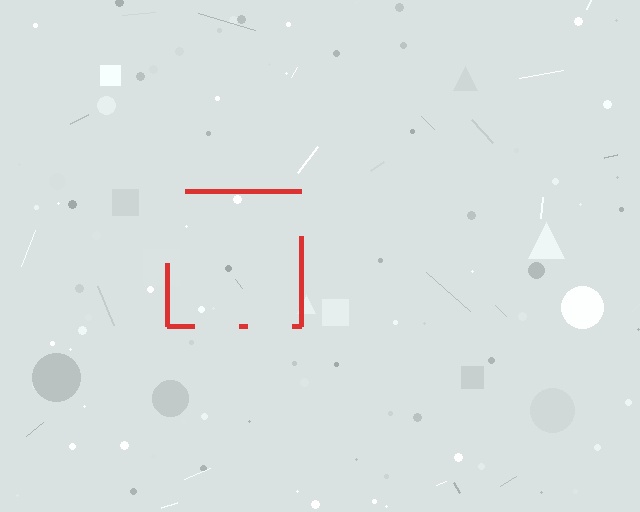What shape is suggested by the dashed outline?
The dashed outline suggests a square.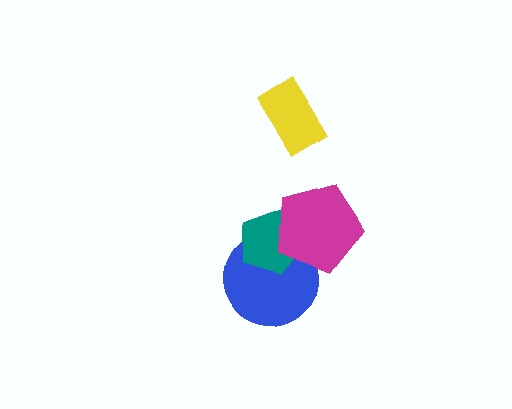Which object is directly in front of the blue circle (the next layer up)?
The teal pentagon is directly in front of the blue circle.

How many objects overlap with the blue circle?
2 objects overlap with the blue circle.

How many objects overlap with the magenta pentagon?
2 objects overlap with the magenta pentagon.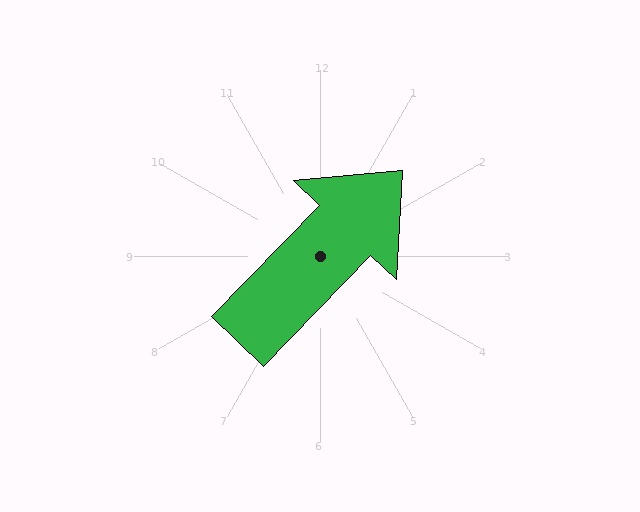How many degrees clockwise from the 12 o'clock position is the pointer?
Approximately 44 degrees.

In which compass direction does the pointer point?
Northeast.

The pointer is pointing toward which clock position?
Roughly 1 o'clock.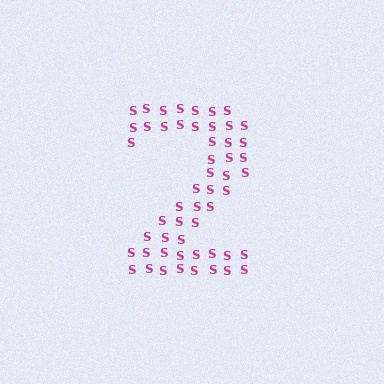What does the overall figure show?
The overall figure shows the digit 2.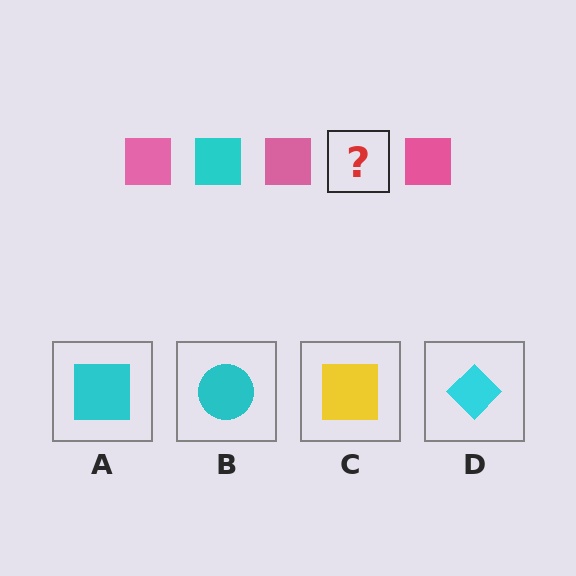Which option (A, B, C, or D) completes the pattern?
A.